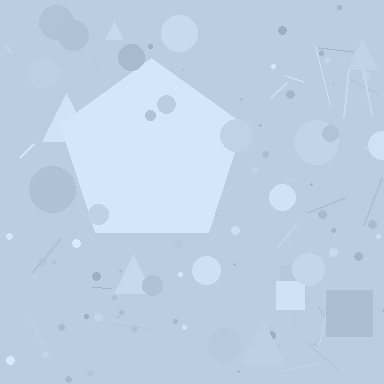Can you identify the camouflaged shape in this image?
The camouflaged shape is a pentagon.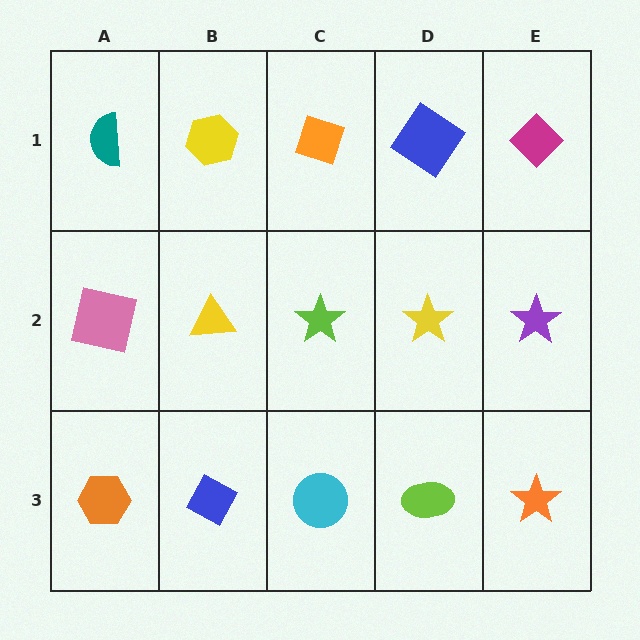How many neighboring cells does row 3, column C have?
3.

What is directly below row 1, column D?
A yellow star.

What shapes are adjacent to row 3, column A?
A pink square (row 2, column A), a blue diamond (row 3, column B).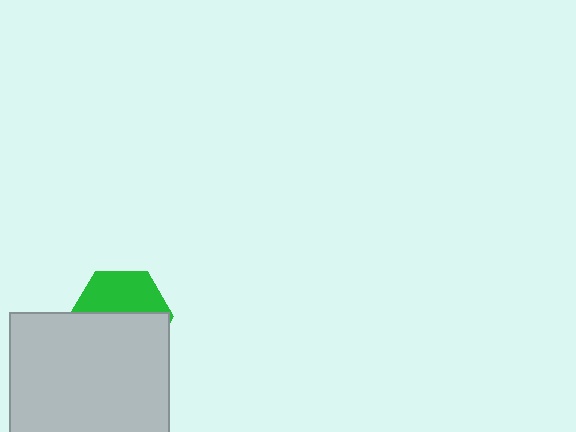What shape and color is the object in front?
The object in front is a light gray square.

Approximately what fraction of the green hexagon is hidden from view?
Roughly 57% of the green hexagon is hidden behind the light gray square.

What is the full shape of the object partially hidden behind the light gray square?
The partially hidden object is a green hexagon.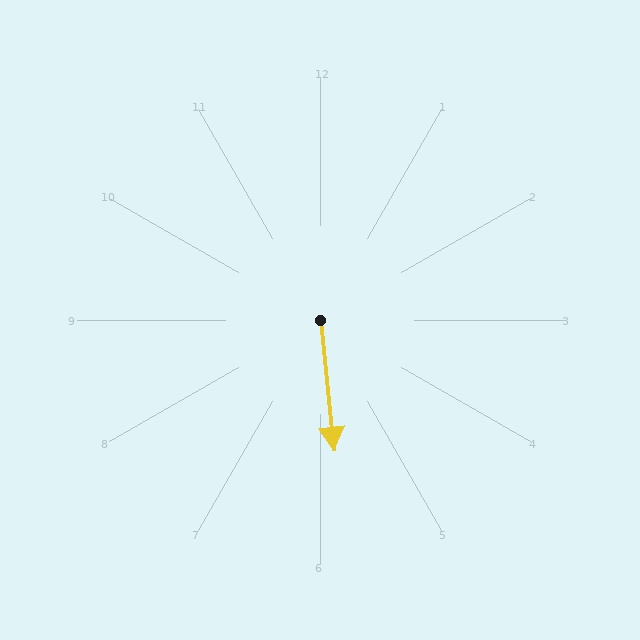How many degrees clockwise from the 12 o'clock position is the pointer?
Approximately 174 degrees.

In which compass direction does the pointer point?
South.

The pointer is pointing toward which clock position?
Roughly 6 o'clock.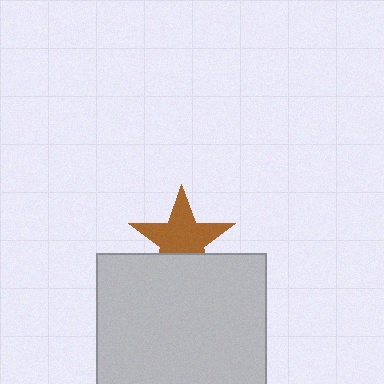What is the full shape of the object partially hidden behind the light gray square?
The partially hidden object is a brown star.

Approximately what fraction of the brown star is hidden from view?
Roughly 30% of the brown star is hidden behind the light gray square.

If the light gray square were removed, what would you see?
You would see the complete brown star.